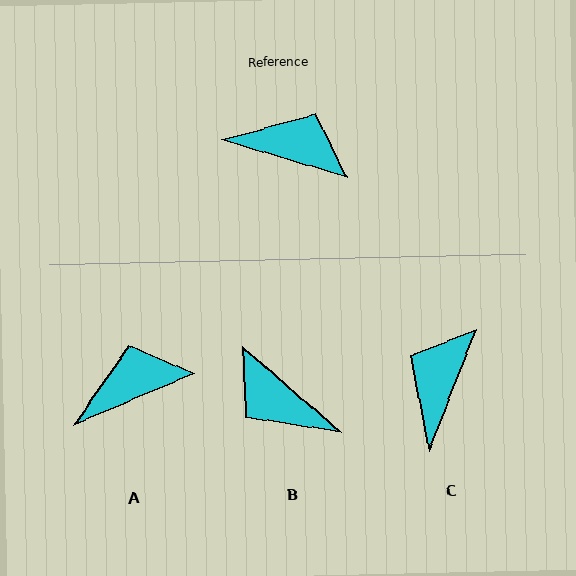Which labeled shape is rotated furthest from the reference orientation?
B, about 155 degrees away.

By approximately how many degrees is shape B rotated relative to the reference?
Approximately 155 degrees counter-clockwise.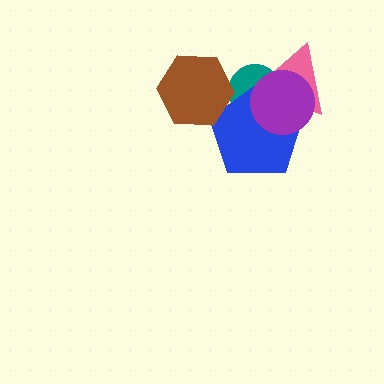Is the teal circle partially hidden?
Yes, it is partially covered by another shape.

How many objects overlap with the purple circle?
3 objects overlap with the purple circle.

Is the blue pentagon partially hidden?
Yes, it is partially covered by another shape.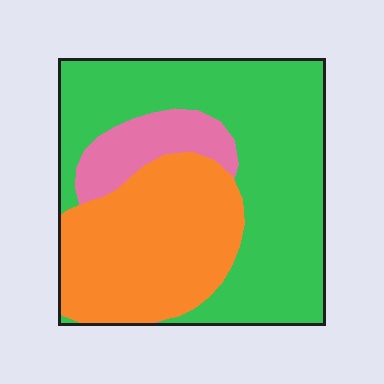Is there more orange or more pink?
Orange.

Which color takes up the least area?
Pink, at roughly 10%.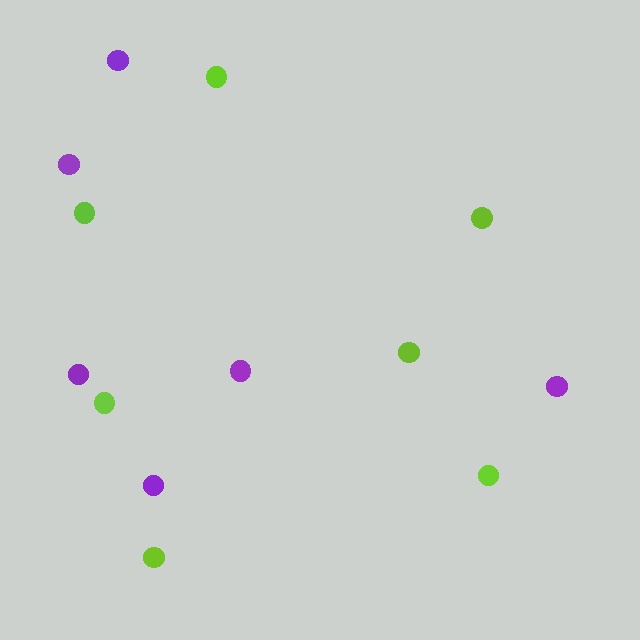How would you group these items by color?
There are 2 groups: one group of purple circles (6) and one group of lime circles (7).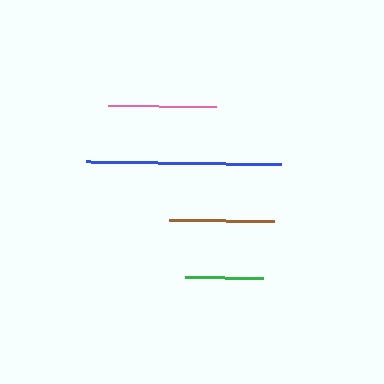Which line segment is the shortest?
The green line is the shortest at approximately 79 pixels.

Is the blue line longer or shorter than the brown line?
The blue line is longer than the brown line.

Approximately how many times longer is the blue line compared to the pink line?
The blue line is approximately 1.8 times the length of the pink line.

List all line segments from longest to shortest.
From longest to shortest: blue, pink, brown, green.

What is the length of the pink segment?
The pink segment is approximately 107 pixels long.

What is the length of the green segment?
The green segment is approximately 79 pixels long.